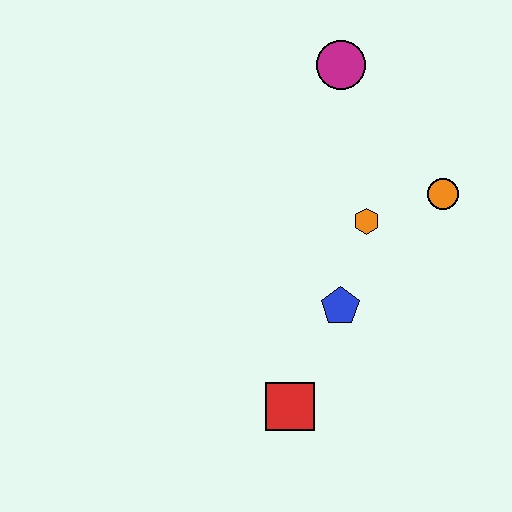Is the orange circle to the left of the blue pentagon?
No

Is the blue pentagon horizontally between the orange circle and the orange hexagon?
No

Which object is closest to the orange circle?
The orange hexagon is closest to the orange circle.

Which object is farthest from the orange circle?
The red square is farthest from the orange circle.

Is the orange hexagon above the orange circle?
No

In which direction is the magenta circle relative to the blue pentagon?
The magenta circle is above the blue pentagon.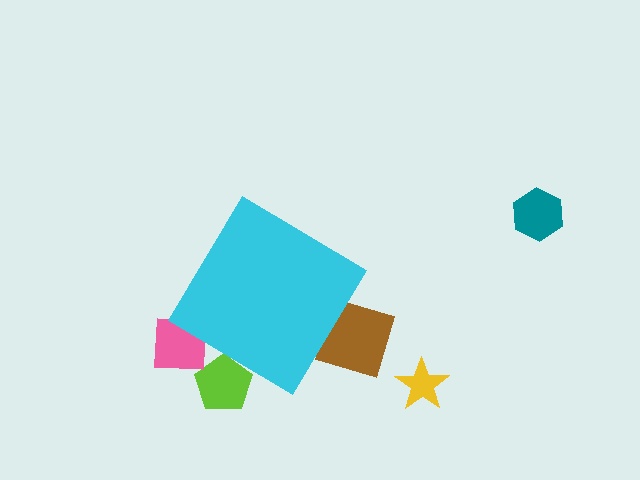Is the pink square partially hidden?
Yes, the pink square is partially hidden behind the cyan diamond.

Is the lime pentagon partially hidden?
Yes, the lime pentagon is partially hidden behind the cyan diamond.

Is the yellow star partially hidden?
No, the yellow star is fully visible.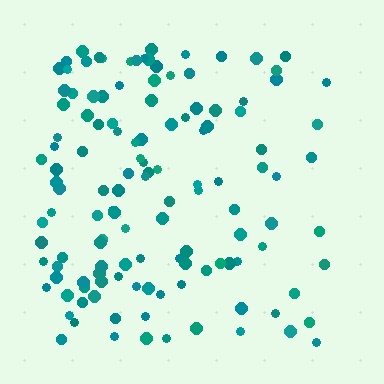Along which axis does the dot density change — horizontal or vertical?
Horizontal.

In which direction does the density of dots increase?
From right to left, with the left side densest.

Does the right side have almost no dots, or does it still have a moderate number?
Still a moderate number, just noticeably fewer than the left.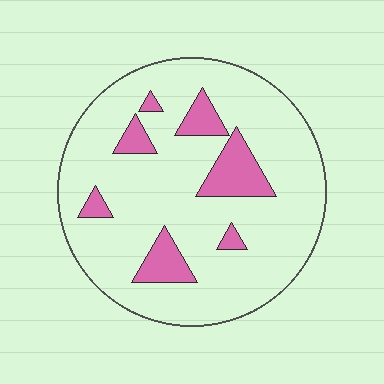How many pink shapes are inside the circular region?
7.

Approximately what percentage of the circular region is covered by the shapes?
Approximately 15%.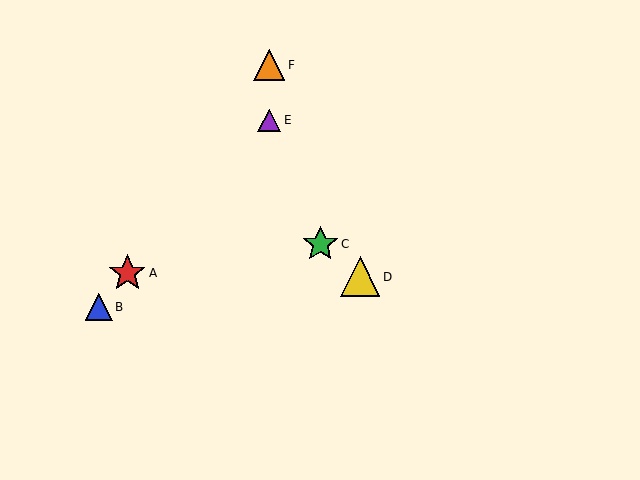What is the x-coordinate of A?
Object A is at x≈127.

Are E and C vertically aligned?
No, E is at x≈269 and C is at x≈320.